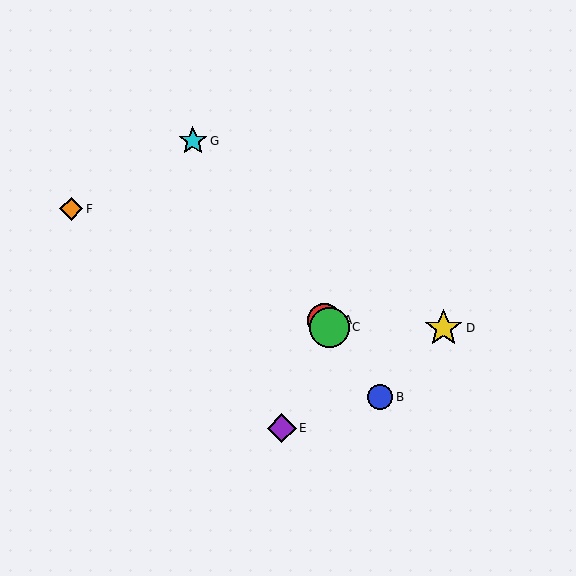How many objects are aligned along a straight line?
4 objects (A, B, C, G) are aligned along a straight line.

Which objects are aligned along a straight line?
Objects A, B, C, G are aligned along a straight line.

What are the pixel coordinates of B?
Object B is at (380, 397).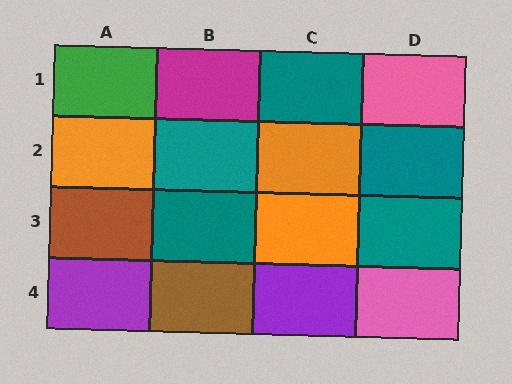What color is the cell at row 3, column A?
Brown.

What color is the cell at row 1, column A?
Green.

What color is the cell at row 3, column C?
Orange.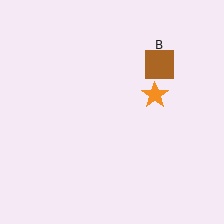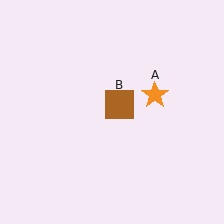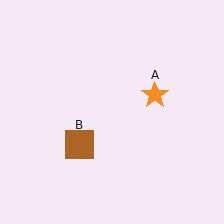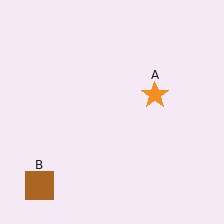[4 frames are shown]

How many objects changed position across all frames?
1 object changed position: brown square (object B).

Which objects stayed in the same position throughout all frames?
Orange star (object A) remained stationary.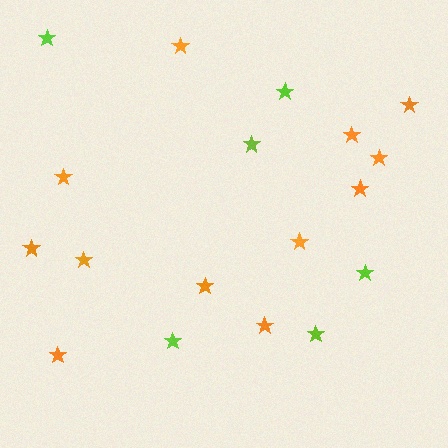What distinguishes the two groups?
There are 2 groups: one group of orange stars (12) and one group of lime stars (6).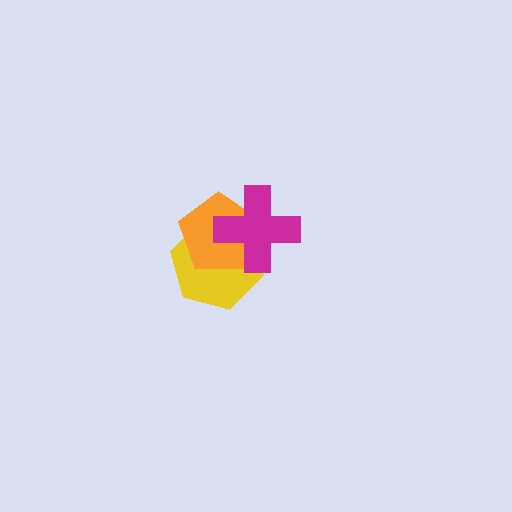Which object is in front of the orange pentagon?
The magenta cross is in front of the orange pentagon.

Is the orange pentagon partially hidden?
Yes, it is partially covered by another shape.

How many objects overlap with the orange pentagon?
2 objects overlap with the orange pentagon.